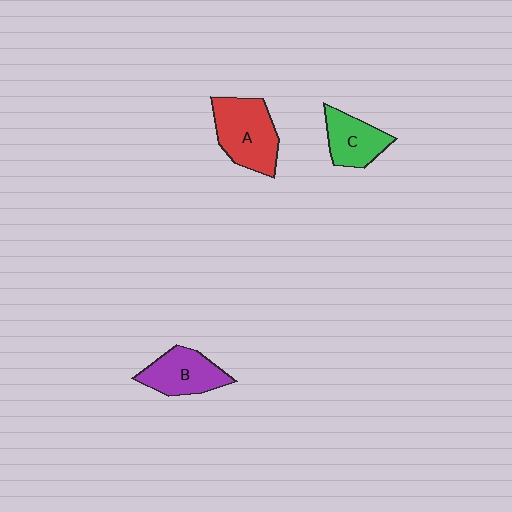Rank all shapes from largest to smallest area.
From largest to smallest: A (red), B (purple), C (green).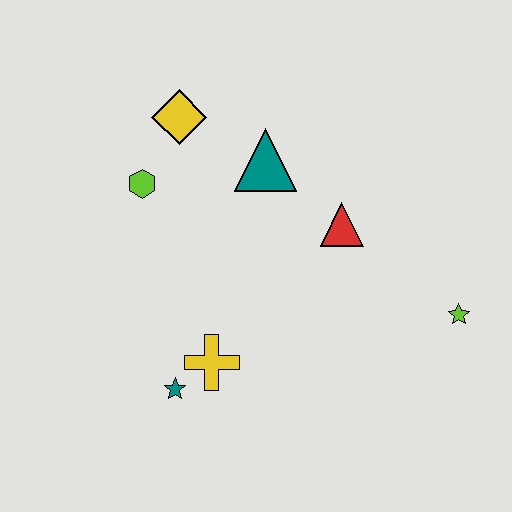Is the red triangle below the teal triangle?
Yes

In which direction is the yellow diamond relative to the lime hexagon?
The yellow diamond is above the lime hexagon.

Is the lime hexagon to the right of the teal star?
No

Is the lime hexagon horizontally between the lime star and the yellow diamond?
No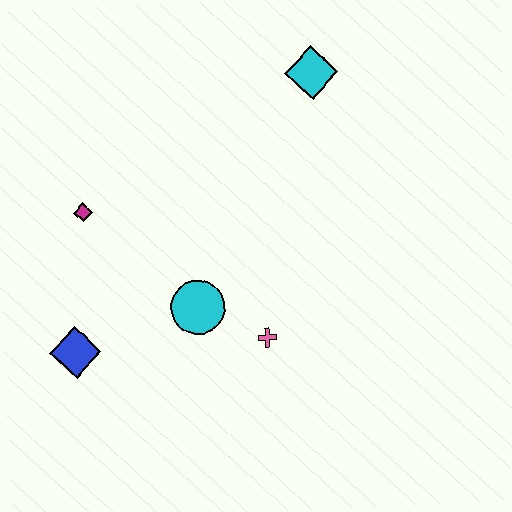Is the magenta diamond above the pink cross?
Yes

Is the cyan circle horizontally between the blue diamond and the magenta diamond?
No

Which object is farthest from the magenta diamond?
The cyan diamond is farthest from the magenta diamond.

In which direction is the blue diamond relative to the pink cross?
The blue diamond is to the left of the pink cross.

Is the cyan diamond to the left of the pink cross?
No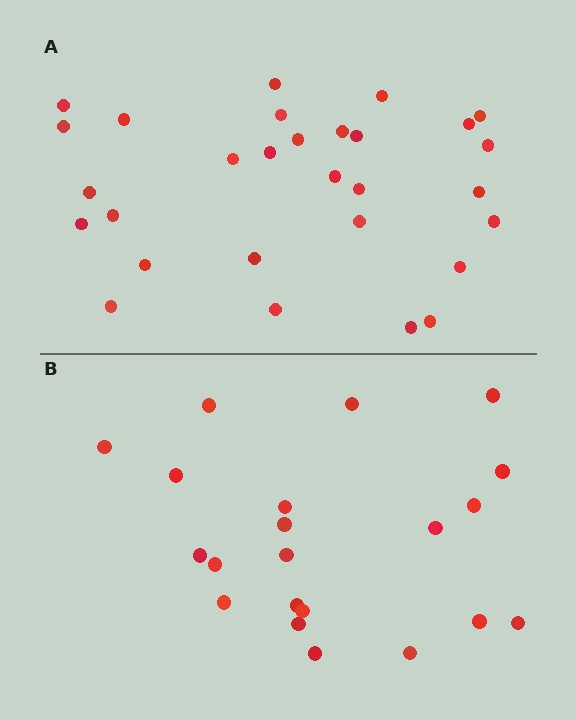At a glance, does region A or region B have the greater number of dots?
Region A (the top region) has more dots.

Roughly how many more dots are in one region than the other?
Region A has roughly 8 or so more dots than region B.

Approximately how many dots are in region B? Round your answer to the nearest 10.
About 20 dots. (The exact count is 21, which rounds to 20.)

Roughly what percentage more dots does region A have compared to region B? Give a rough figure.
About 40% more.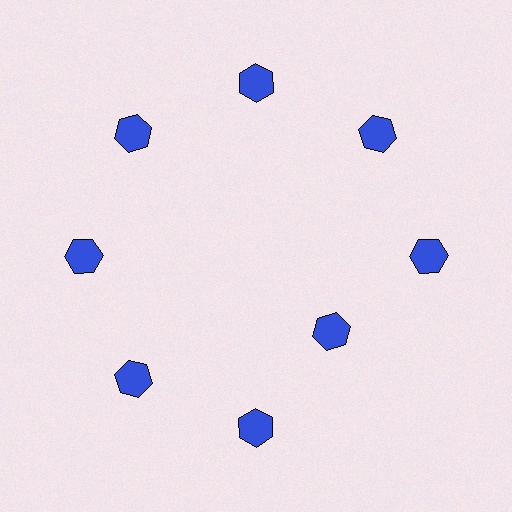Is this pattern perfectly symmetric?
No. The 8 blue hexagons are arranged in a ring, but one element near the 4 o'clock position is pulled inward toward the center, breaking the 8-fold rotational symmetry.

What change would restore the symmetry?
The symmetry would be restored by moving it outward, back onto the ring so that all 8 hexagons sit at equal angles and equal distance from the center.